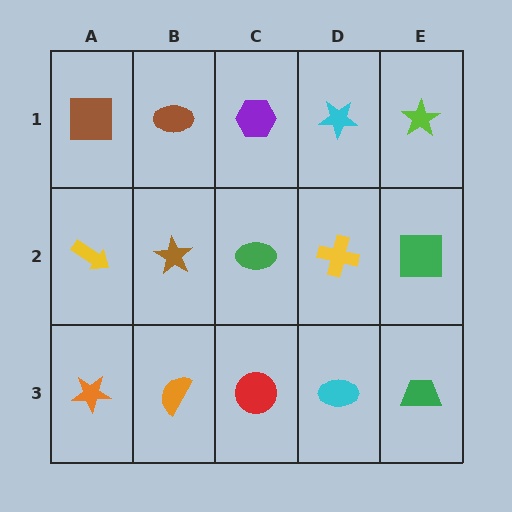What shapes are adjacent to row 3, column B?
A brown star (row 2, column B), an orange star (row 3, column A), a red circle (row 3, column C).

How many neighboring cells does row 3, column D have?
3.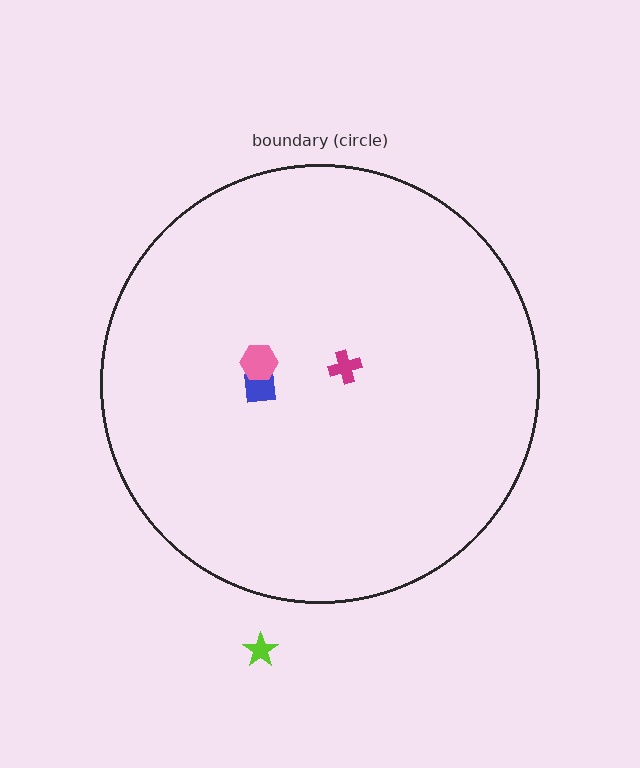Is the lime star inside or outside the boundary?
Outside.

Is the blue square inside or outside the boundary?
Inside.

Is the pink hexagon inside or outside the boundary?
Inside.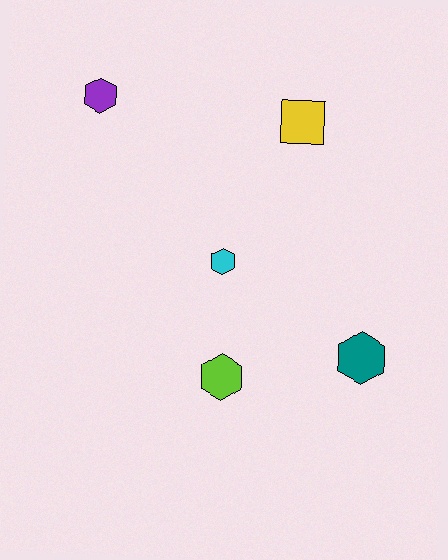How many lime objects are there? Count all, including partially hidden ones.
There is 1 lime object.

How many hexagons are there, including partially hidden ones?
There are 4 hexagons.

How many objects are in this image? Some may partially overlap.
There are 5 objects.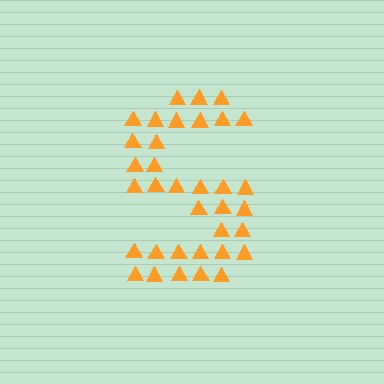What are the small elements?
The small elements are triangles.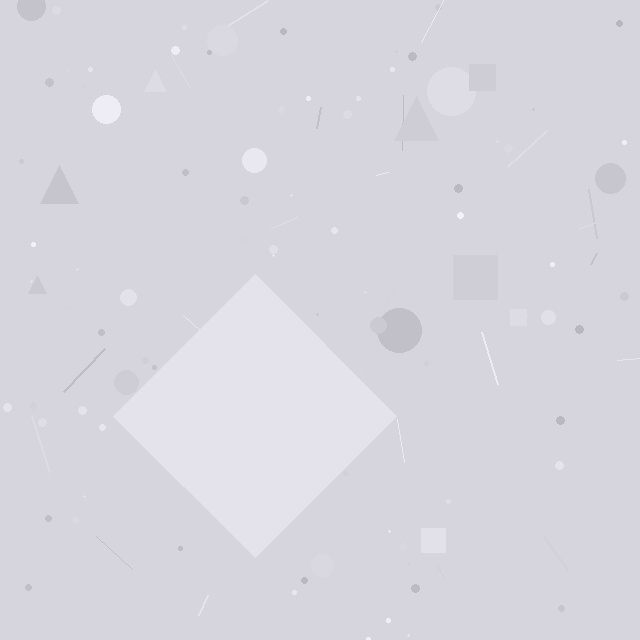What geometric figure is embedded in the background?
A diamond is embedded in the background.